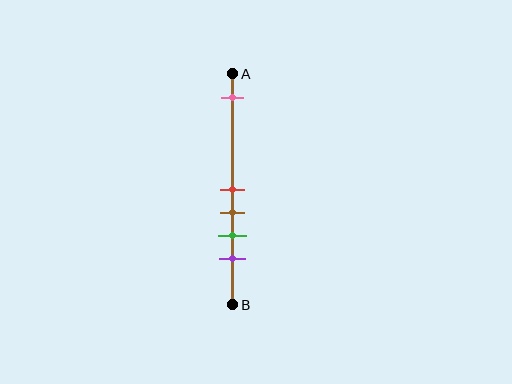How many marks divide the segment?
There are 5 marks dividing the segment.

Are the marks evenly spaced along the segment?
No, the marks are not evenly spaced.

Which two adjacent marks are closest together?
The red and brown marks are the closest adjacent pair.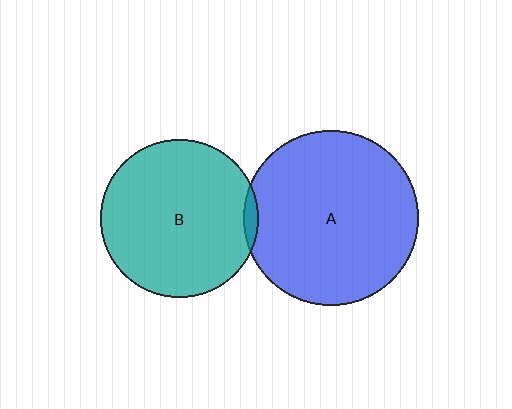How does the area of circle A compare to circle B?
Approximately 1.2 times.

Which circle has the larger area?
Circle A (blue).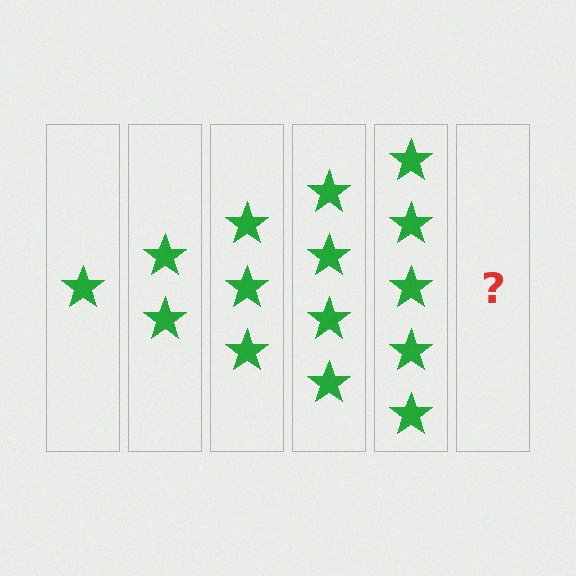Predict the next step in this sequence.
The next step is 6 stars.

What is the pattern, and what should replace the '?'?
The pattern is that each step adds one more star. The '?' should be 6 stars.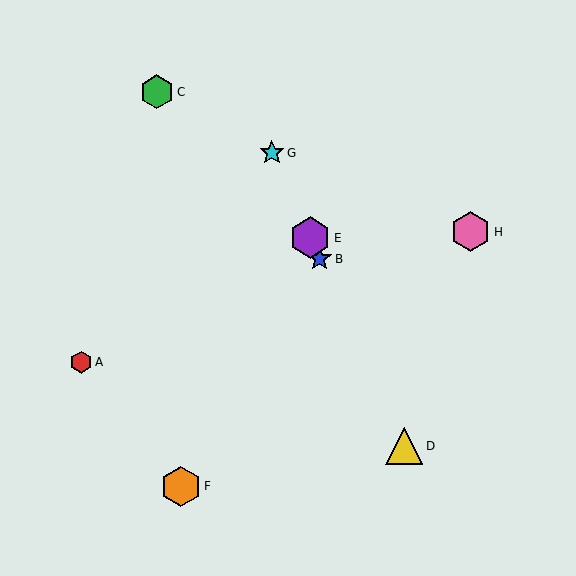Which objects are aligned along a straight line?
Objects B, D, E, G are aligned along a straight line.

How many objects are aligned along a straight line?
4 objects (B, D, E, G) are aligned along a straight line.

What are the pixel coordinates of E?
Object E is at (310, 238).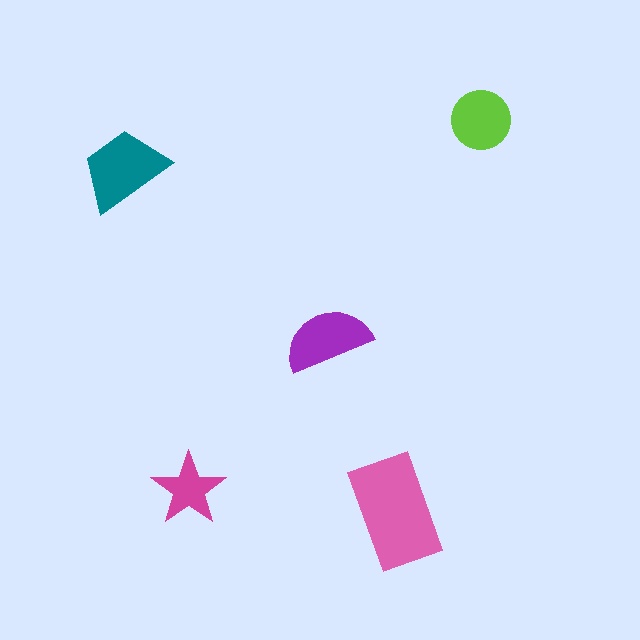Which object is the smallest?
The magenta star.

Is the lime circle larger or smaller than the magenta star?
Larger.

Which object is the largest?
The pink rectangle.